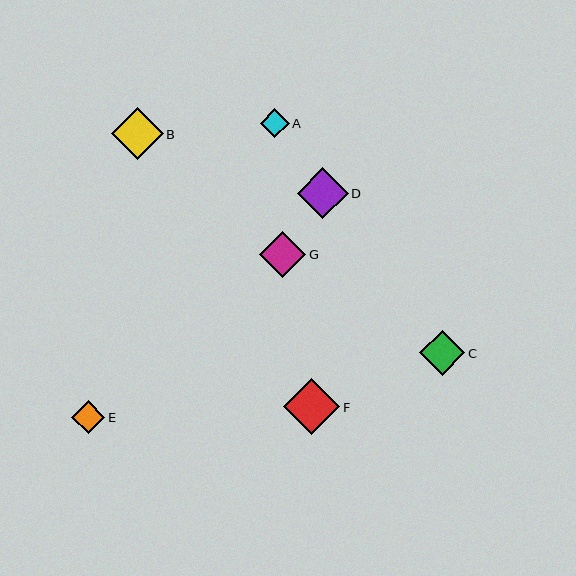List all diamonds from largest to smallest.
From largest to smallest: F, B, D, G, C, E, A.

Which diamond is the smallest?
Diamond A is the smallest with a size of approximately 29 pixels.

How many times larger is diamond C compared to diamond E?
Diamond C is approximately 1.4 times the size of diamond E.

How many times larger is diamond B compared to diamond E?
Diamond B is approximately 1.6 times the size of diamond E.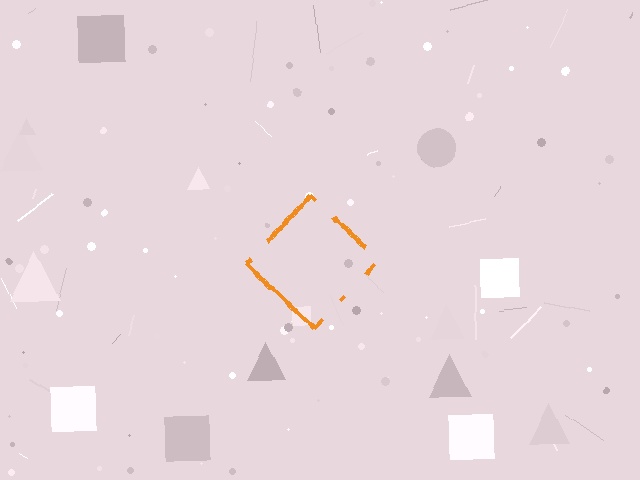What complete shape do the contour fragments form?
The contour fragments form a diamond.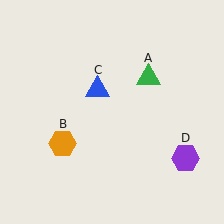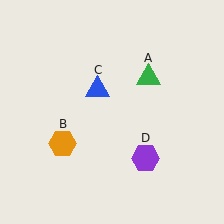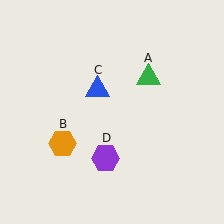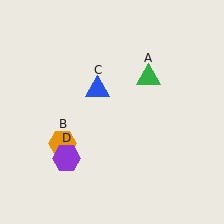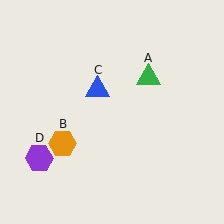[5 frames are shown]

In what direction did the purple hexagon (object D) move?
The purple hexagon (object D) moved left.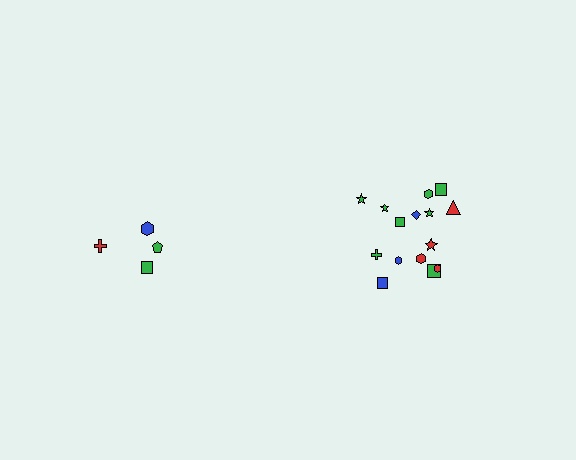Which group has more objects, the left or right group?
The right group.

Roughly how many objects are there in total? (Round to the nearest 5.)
Roughly 20 objects in total.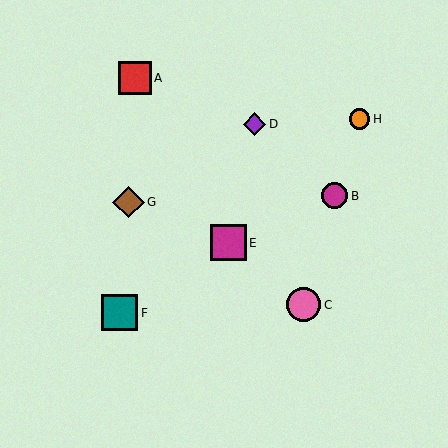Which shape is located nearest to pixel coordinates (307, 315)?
The pink circle (labeled C) at (304, 305) is nearest to that location.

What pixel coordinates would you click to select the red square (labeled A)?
Click at (135, 78) to select the red square A.